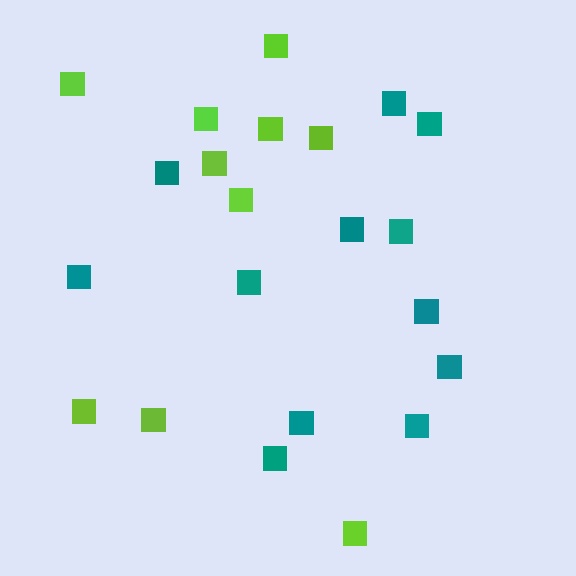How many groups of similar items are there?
There are 2 groups: one group of teal squares (12) and one group of lime squares (10).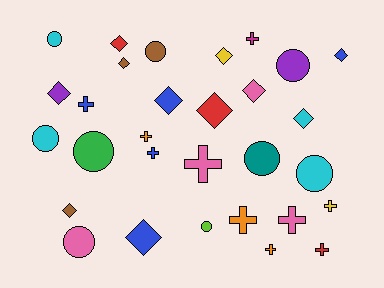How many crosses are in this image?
There are 10 crosses.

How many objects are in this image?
There are 30 objects.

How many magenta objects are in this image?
There is 1 magenta object.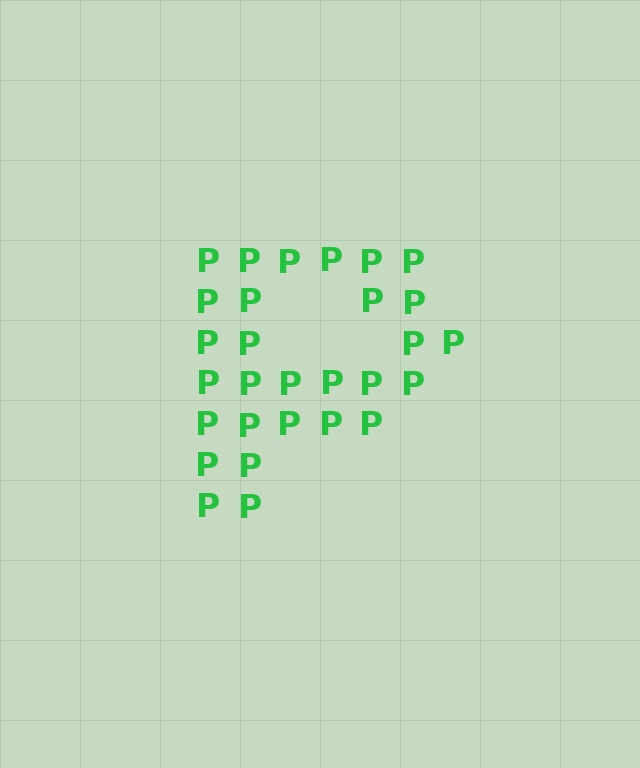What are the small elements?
The small elements are letter P's.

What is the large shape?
The large shape is the letter P.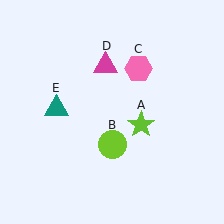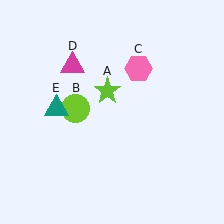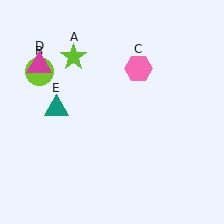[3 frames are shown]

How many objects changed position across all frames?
3 objects changed position: lime star (object A), lime circle (object B), magenta triangle (object D).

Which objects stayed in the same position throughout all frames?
Pink hexagon (object C) and teal triangle (object E) remained stationary.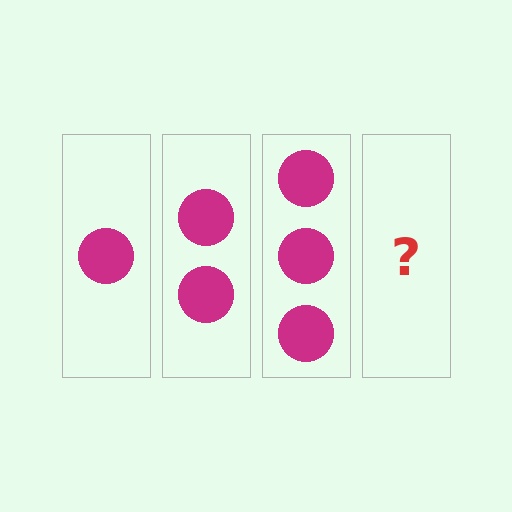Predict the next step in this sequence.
The next step is 4 circles.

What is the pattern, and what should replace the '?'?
The pattern is that each step adds one more circle. The '?' should be 4 circles.